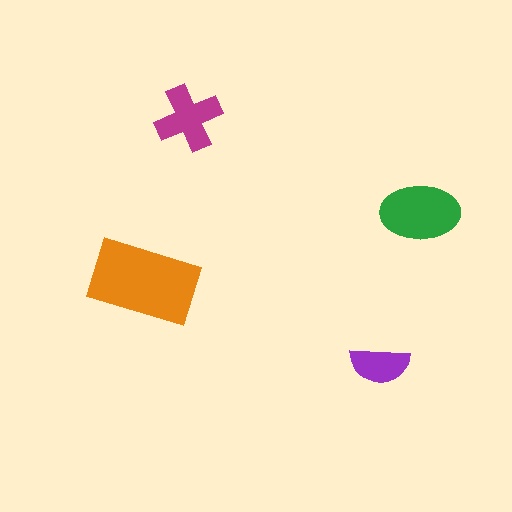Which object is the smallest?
The purple semicircle.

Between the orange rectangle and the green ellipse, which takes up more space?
The orange rectangle.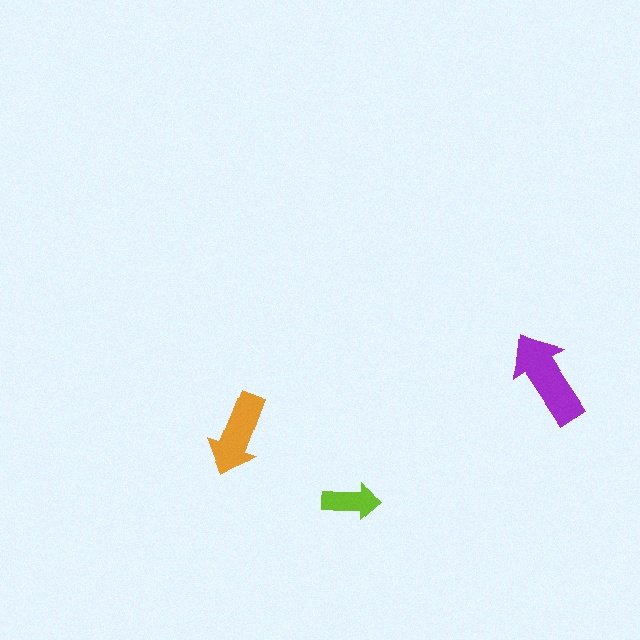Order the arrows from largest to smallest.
the purple one, the orange one, the lime one.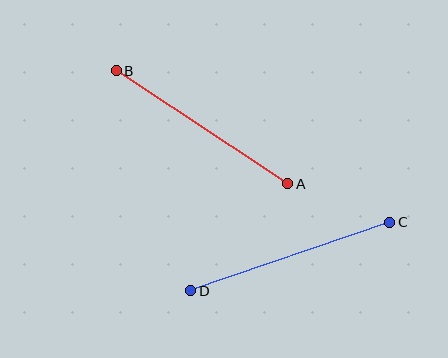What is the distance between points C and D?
The distance is approximately 210 pixels.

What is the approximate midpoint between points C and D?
The midpoint is at approximately (290, 257) pixels.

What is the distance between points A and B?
The distance is approximately 205 pixels.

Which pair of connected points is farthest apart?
Points C and D are farthest apart.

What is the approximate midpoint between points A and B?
The midpoint is at approximately (202, 127) pixels.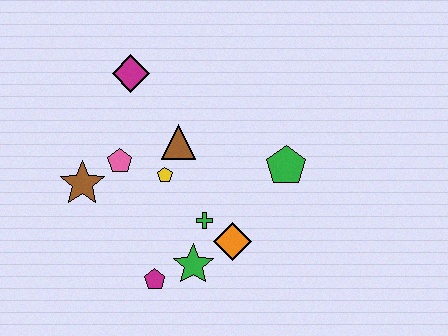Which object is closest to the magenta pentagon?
The green star is closest to the magenta pentagon.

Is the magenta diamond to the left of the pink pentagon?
No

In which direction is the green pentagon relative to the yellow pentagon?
The green pentagon is to the right of the yellow pentagon.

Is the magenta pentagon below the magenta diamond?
Yes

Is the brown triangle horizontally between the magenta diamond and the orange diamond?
Yes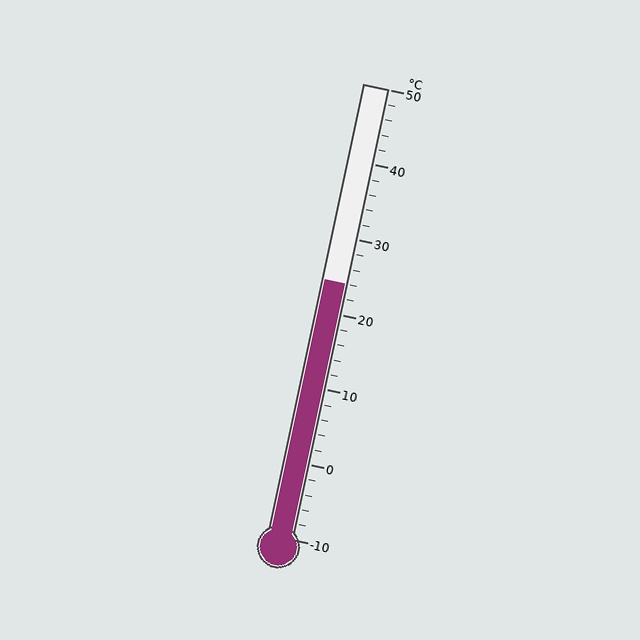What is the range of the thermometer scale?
The thermometer scale ranges from -10°C to 50°C.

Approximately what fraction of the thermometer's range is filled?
The thermometer is filled to approximately 55% of its range.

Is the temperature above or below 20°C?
The temperature is above 20°C.